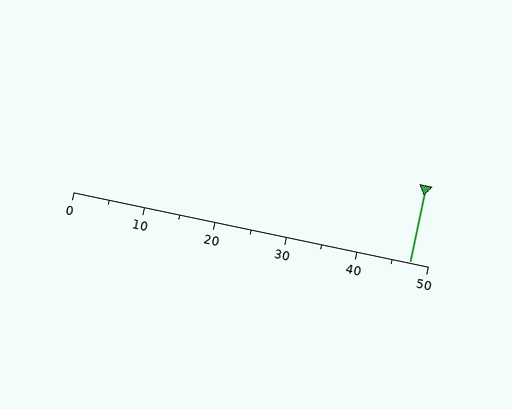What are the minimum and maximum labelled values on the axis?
The axis runs from 0 to 50.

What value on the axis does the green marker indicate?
The marker indicates approximately 47.5.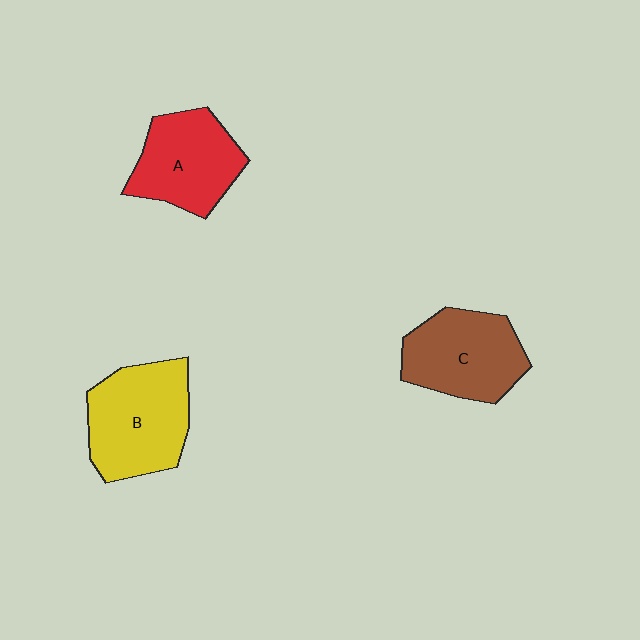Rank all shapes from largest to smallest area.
From largest to smallest: B (yellow), C (brown), A (red).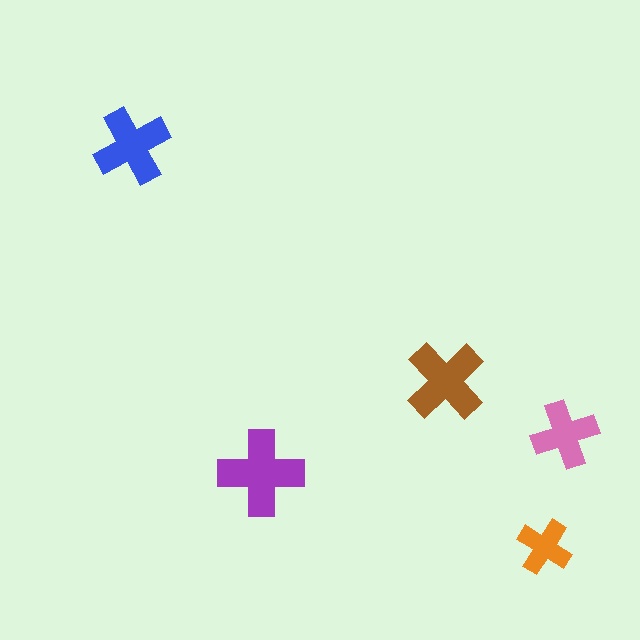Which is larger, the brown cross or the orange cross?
The brown one.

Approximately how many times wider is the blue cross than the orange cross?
About 1.5 times wider.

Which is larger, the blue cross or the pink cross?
The blue one.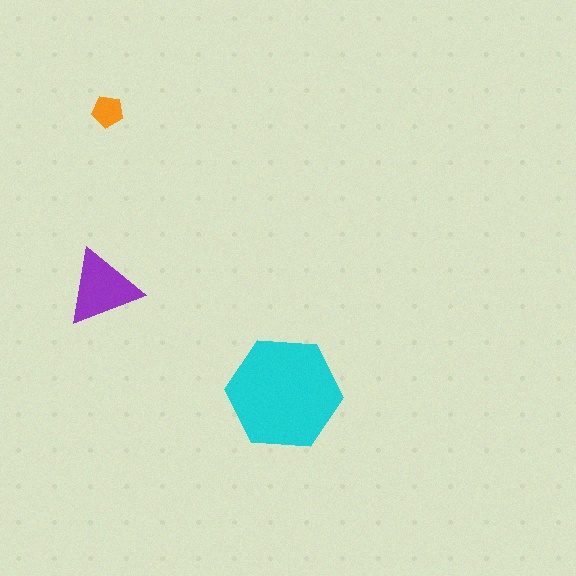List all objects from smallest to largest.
The orange pentagon, the purple triangle, the cyan hexagon.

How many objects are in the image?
There are 3 objects in the image.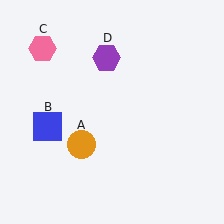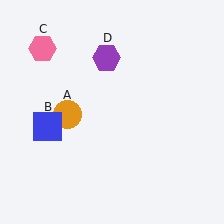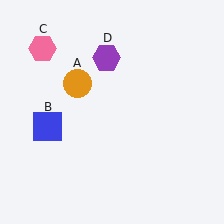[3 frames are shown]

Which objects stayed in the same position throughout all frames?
Blue square (object B) and pink hexagon (object C) and purple hexagon (object D) remained stationary.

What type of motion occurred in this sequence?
The orange circle (object A) rotated clockwise around the center of the scene.